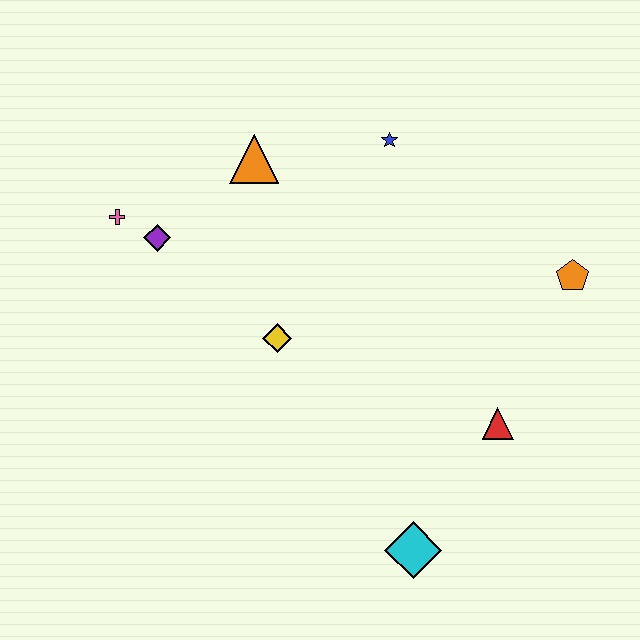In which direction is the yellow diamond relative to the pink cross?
The yellow diamond is to the right of the pink cross.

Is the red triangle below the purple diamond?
Yes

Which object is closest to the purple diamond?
The pink cross is closest to the purple diamond.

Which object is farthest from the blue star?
The cyan diamond is farthest from the blue star.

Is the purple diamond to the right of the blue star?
No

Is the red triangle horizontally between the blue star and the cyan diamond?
No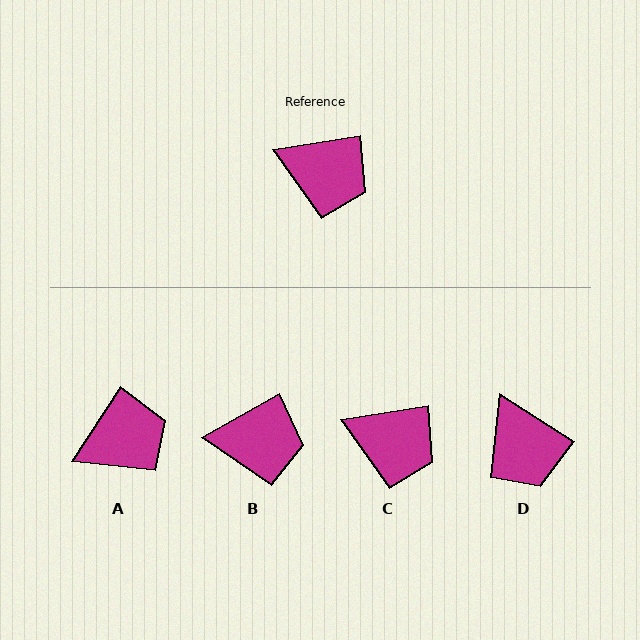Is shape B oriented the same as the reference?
No, it is off by about 21 degrees.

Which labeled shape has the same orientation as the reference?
C.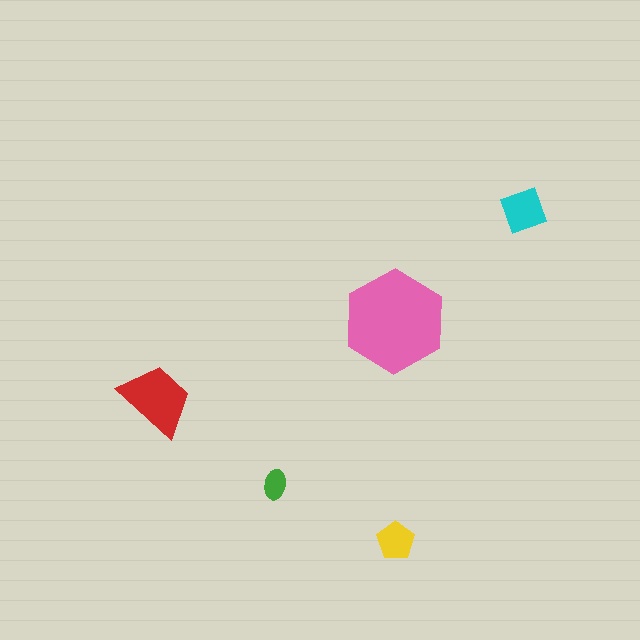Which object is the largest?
The pink hexagon.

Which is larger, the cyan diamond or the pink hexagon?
The pink hexagon.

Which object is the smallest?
The green ellipse.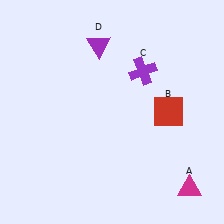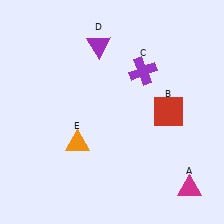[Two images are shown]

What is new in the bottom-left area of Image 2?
An orange triangle (E) was added in the bottom-left area of Image 2.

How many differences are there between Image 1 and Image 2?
There is 1 difference between the two images.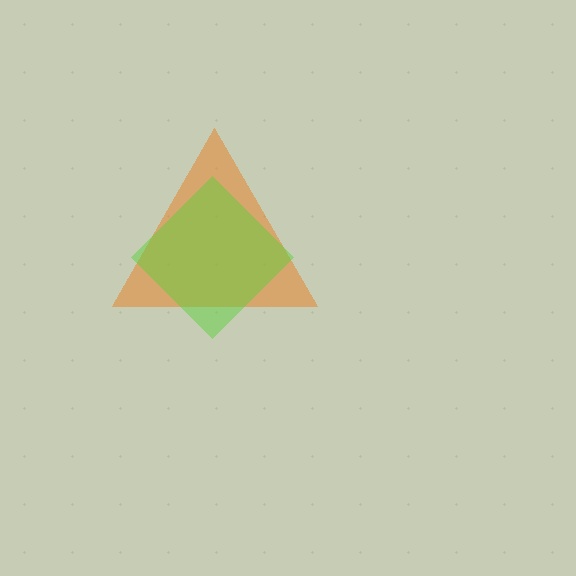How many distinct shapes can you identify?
There are 2 distinct shapes: an orange triangle, a lime diamond.